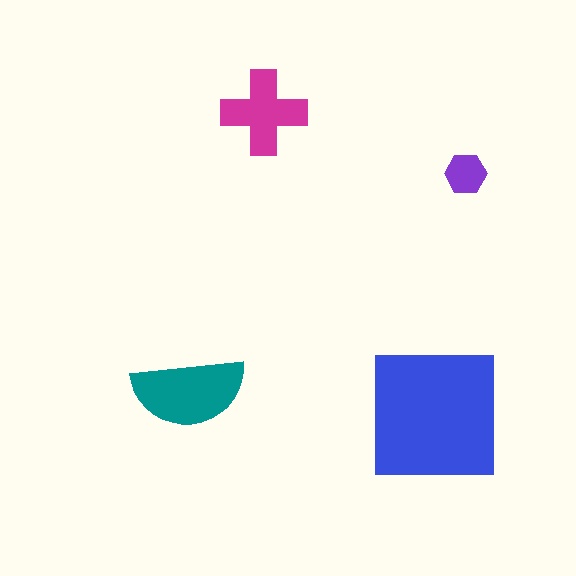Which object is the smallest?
The purple hexagon.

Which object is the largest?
The blue square.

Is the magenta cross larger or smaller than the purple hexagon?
Larger.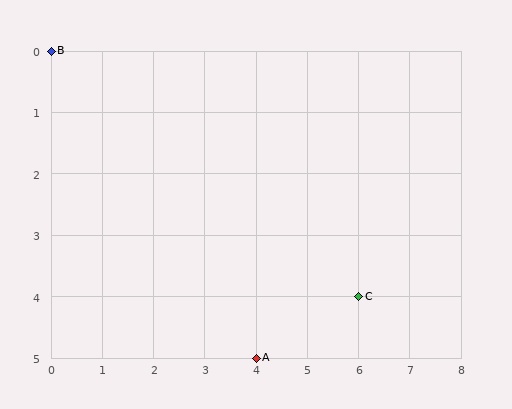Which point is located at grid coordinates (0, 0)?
Point B is at (0, 0).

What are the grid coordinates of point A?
Point A is at grid coordinates (4, 5).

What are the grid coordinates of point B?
Point B is at grid coordinates (0, 0).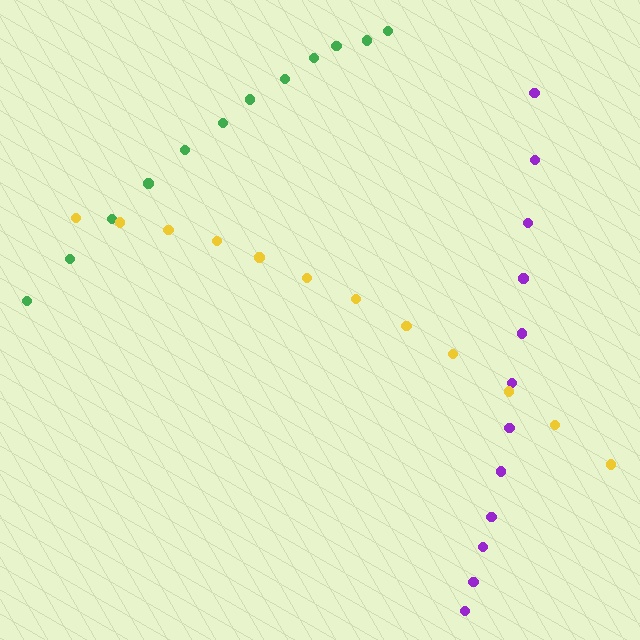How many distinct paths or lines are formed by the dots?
There are 3 distinct paths.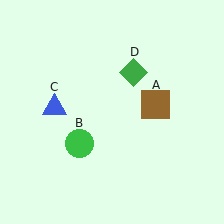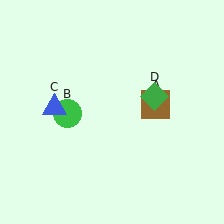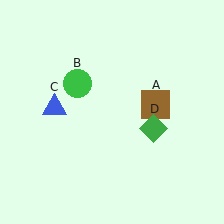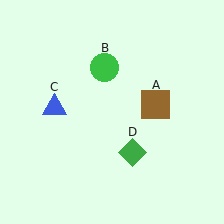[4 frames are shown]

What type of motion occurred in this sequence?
The green circle (object B), green diamond (object D) rotated clockwise around the center of the scene.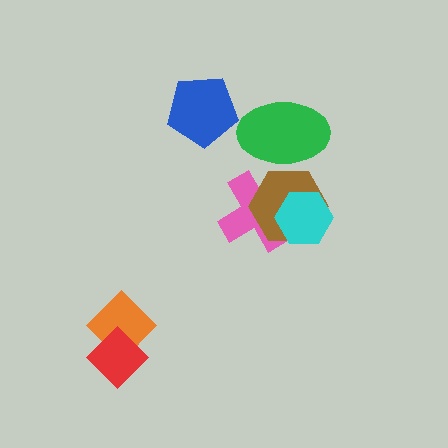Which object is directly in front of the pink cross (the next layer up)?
The brown hexagon is directly in front of the pink cross.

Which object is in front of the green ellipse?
The brown hexagon is in front of the green ellipse.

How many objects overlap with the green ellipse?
1 object overlaps with the green ellipse.